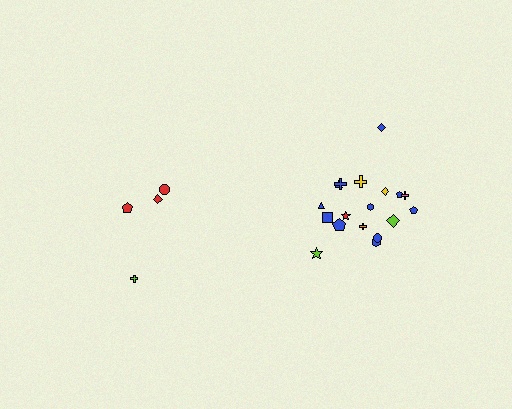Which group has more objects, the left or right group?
The right group.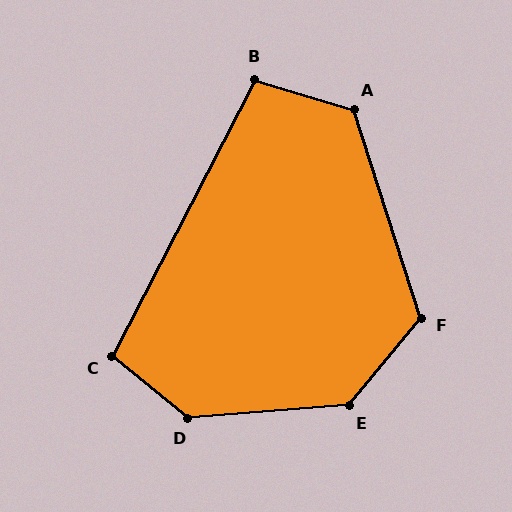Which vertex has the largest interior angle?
D, at approximately 136 degrees.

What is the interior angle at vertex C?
Approximately 102 degrees (obtuse).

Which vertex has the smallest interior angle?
B, at approximately 101 degrees.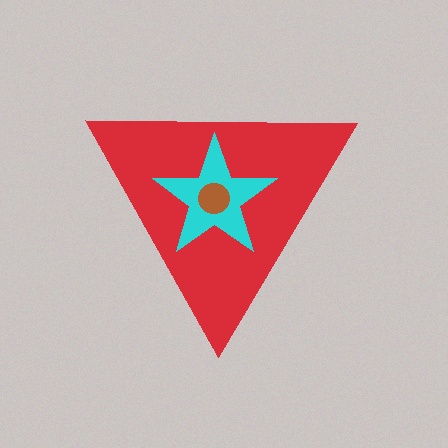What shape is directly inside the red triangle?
The cyan star.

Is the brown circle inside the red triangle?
Yes.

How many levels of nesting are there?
3.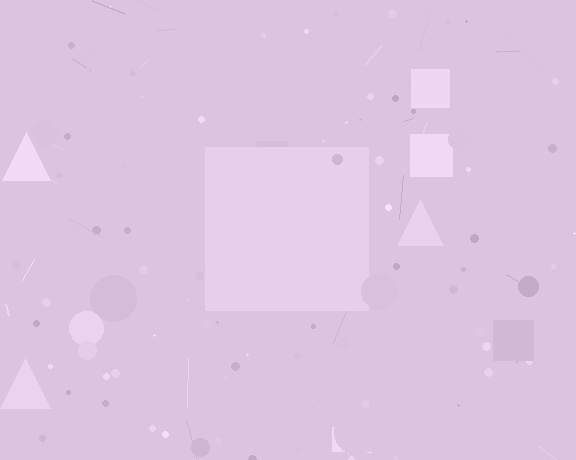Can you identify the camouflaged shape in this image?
The camouflaged shape is a square.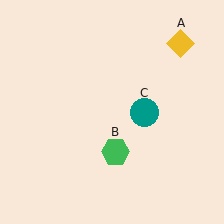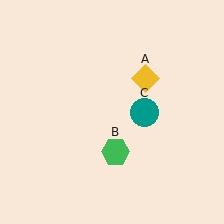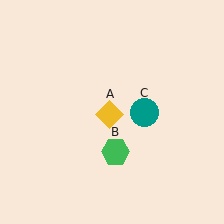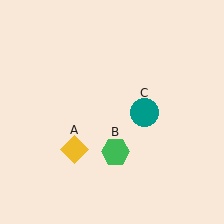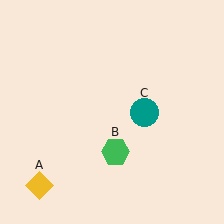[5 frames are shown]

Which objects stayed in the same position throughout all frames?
Green hexagon (object B) and teal circle (object C) remained stationary.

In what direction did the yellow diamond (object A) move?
The yellow diamond (object A) moved down and to the left.